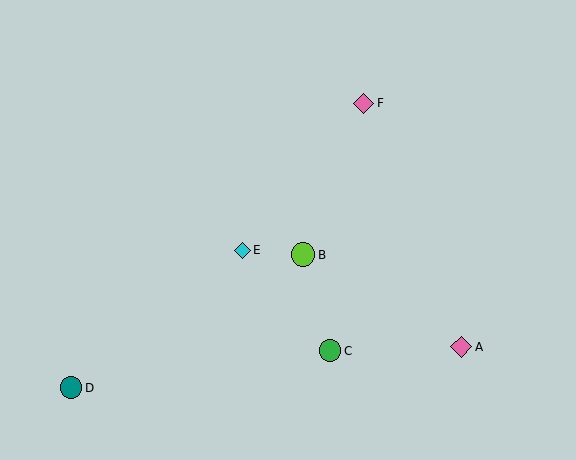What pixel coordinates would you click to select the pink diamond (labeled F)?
Click at (364, 103) to select the pink diamond F.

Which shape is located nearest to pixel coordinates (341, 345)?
The green circle (labeled C) at (330, 351) is nearest to that location.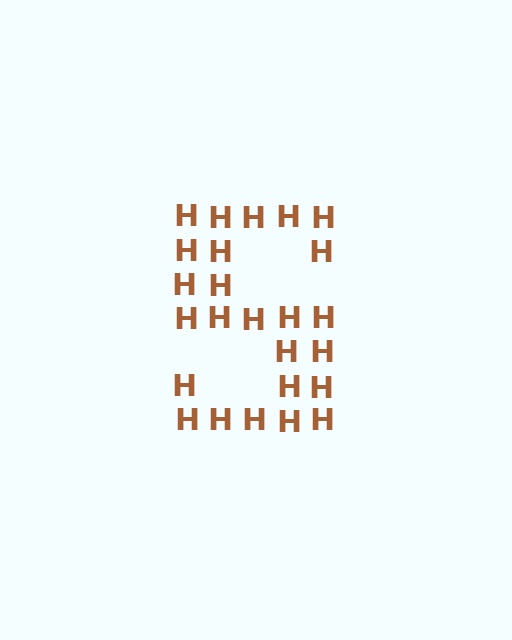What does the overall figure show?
The overall figure shows the letter S.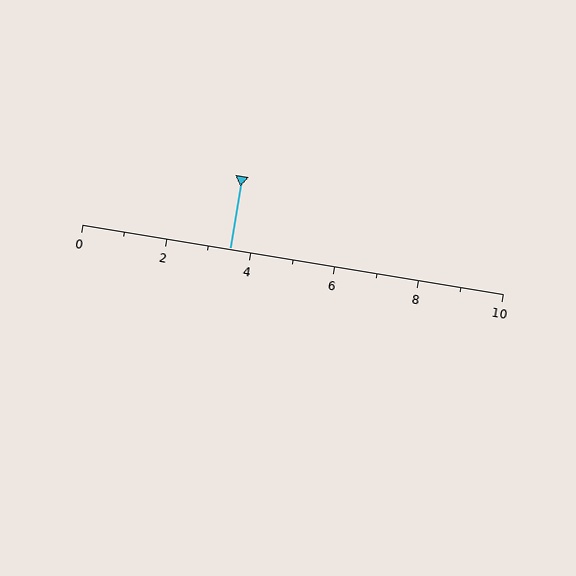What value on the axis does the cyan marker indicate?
The marker indicates approximately 3.5.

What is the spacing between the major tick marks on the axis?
The major ticks are spaced 2 apart.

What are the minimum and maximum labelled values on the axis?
The axis runs from 0 to 10.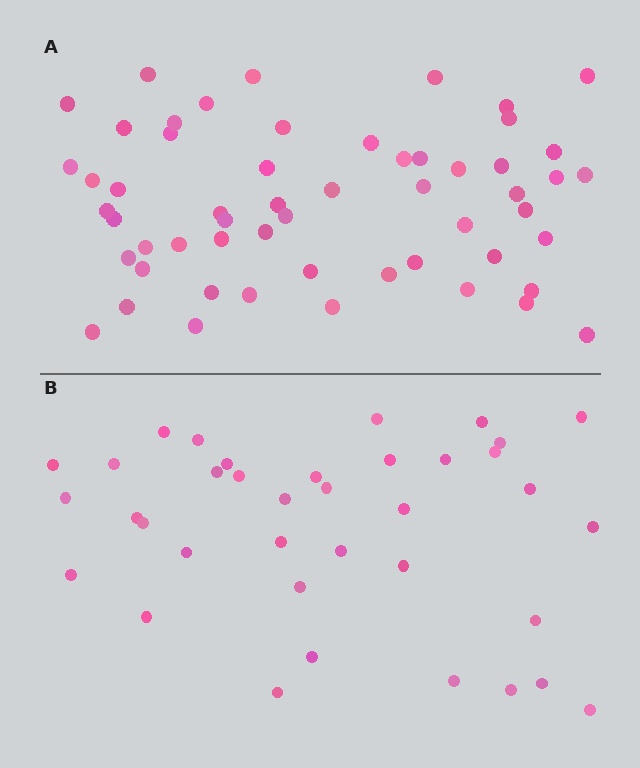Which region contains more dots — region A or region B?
Region A (the top region) has more dots.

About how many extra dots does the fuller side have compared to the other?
Region A has approximately 20 more dots than region B.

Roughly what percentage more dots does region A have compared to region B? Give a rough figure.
About 50% more.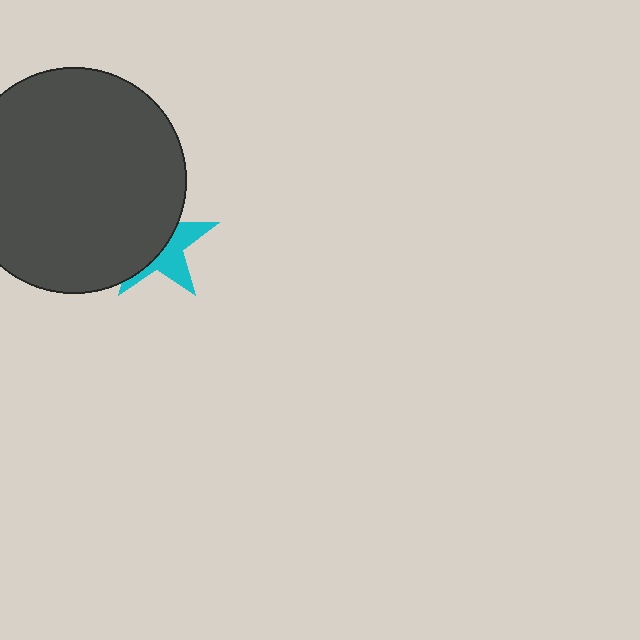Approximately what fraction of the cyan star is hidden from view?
Roughly 59% of the cyan star is hidden behind the dark gray circle.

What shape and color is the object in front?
The object in front is a dark gray circle.